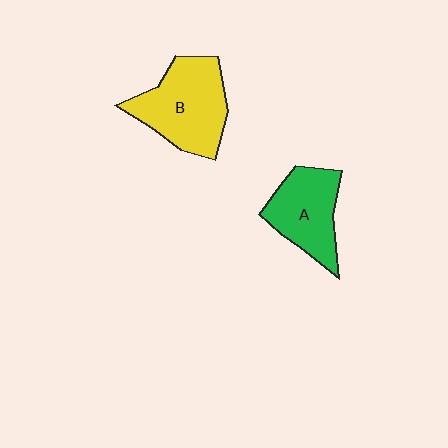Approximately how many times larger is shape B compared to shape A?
Approximately 1.3 times.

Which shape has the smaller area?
Shape A (green).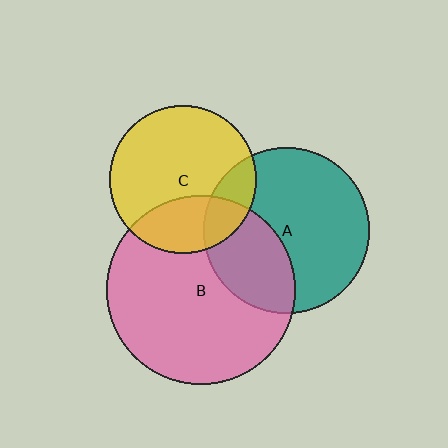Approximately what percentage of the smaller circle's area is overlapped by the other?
Approximately 35%.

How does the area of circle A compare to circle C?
Approximately 1.3 times.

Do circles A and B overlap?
Yes.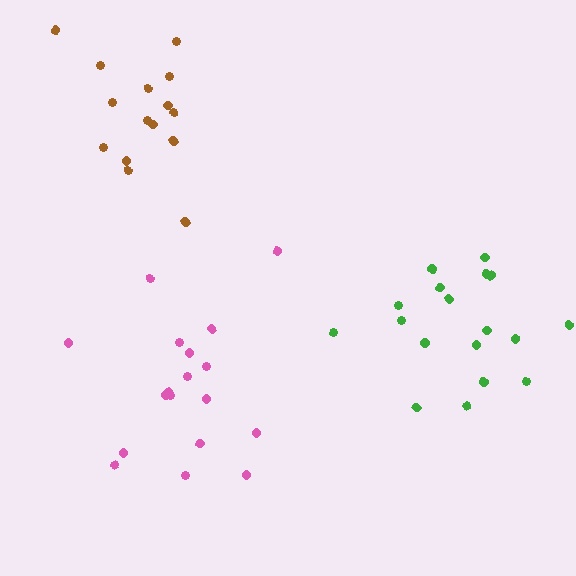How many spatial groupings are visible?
There are 3 spatial groupings.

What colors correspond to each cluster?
The clusters are colored: brown, pink, green.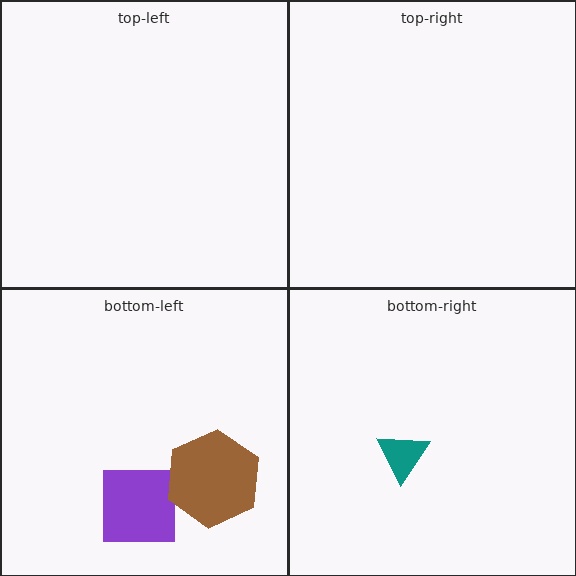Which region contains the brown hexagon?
The bottom-left region.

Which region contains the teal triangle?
The bottom-right region.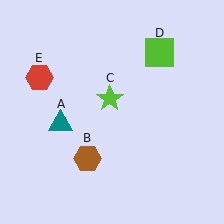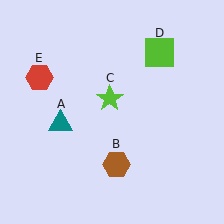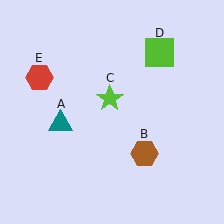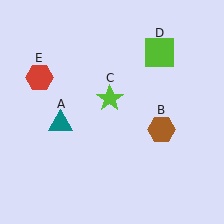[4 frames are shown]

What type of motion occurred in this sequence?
The brown hexagon (object B) rotated counterclockwise around the center of the scene.